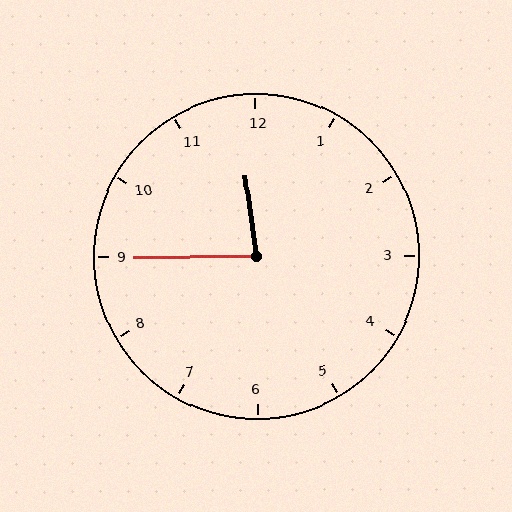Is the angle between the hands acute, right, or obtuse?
It is acute.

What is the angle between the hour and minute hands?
Approximately 82 degrees.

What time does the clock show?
11:45.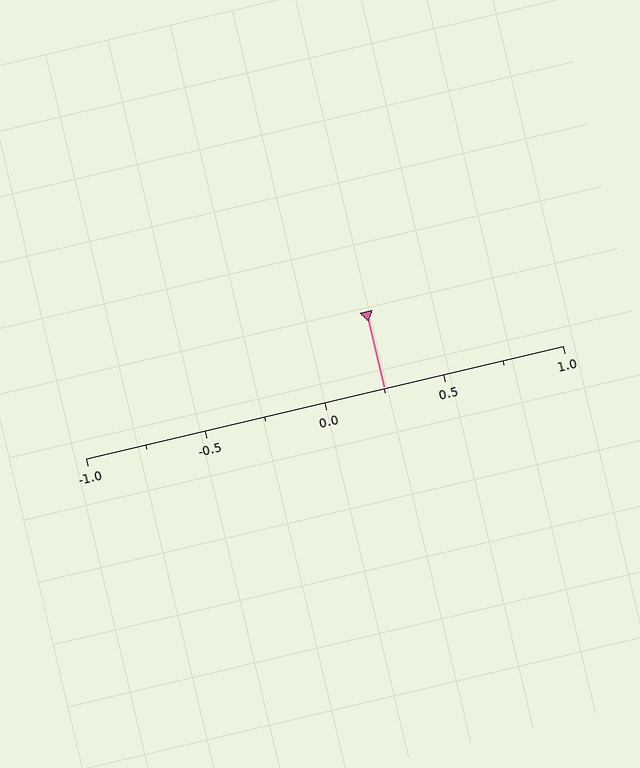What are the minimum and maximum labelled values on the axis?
The axis runs from -1.0 to 1.0.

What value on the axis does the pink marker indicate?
The marker indicates approximately 0.25.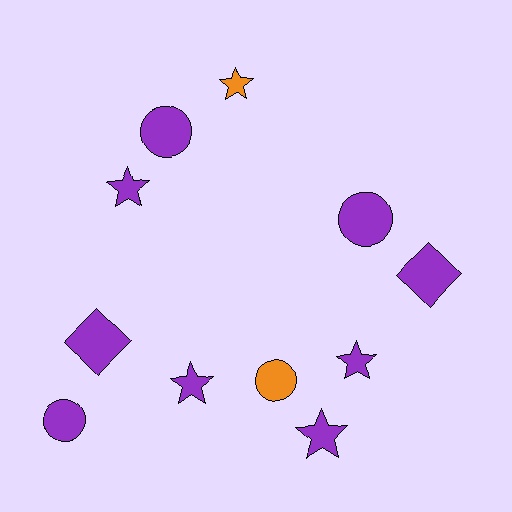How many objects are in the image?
There are 11 objects.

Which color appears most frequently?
Purple, with 9 objects.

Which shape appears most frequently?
Star, with 5 objects.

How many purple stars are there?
There are 4 purple stars.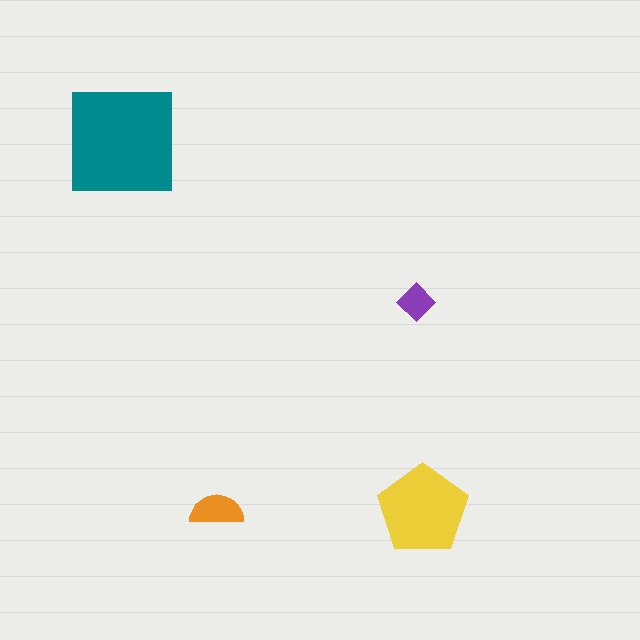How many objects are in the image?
There are 4 objects in the image.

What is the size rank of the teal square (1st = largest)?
1st.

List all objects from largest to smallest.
The teal square, the yellow pentagon, the orange semicircle, the purple diamond.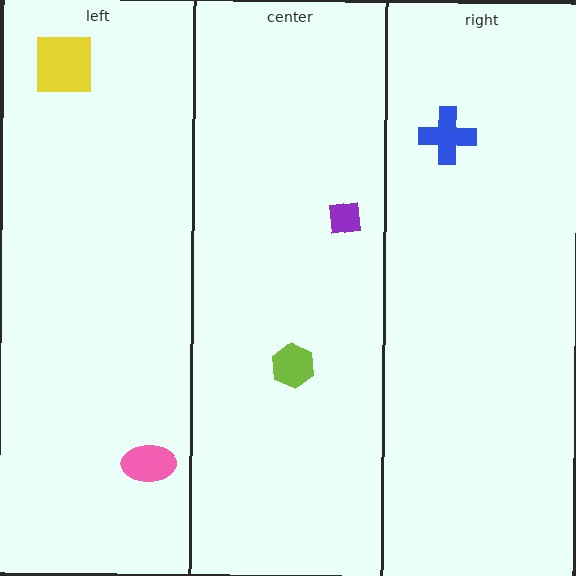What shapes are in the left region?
The pink ellipse, the yellow square.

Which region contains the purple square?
The center region.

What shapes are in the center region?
The purple square, the lime hexagon.